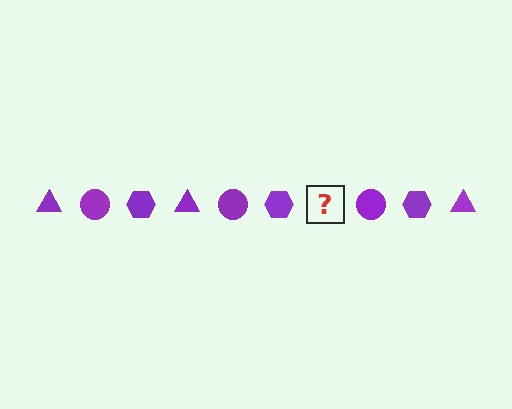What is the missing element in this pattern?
The missing element is a purple triangle.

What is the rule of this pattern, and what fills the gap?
The rule is that the pattern cycles through triangle, circle, hexagon shapes in purple. The gap should be filled with a purple triangle.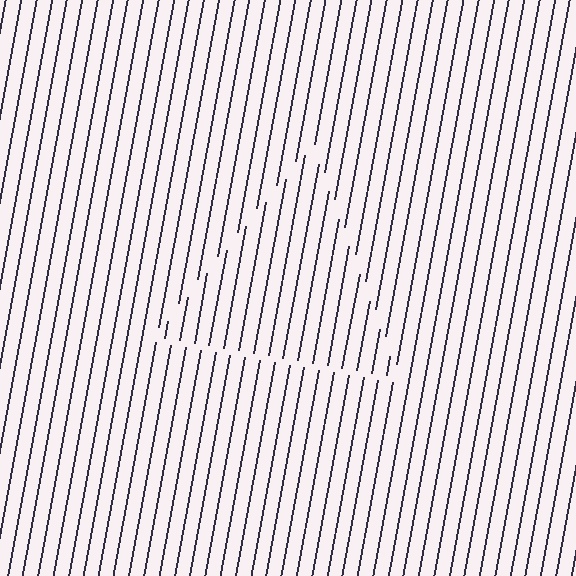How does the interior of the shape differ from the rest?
The interior of the shape contains the same grating, shifted by half a period — the contour is defined by the phase discontinuity where line-ends from the inner and outer gratings abut.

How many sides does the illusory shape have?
3 sides — the line-ends trace a triangle.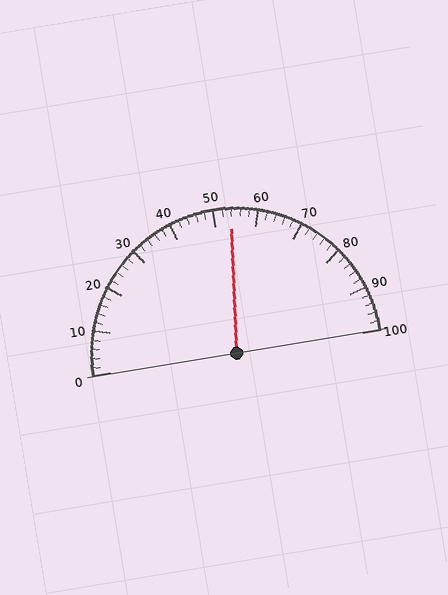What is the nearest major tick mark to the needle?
The nearest major tick mark is 50.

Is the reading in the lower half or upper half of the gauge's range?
The reading is in the upper half of the range (0 to 100).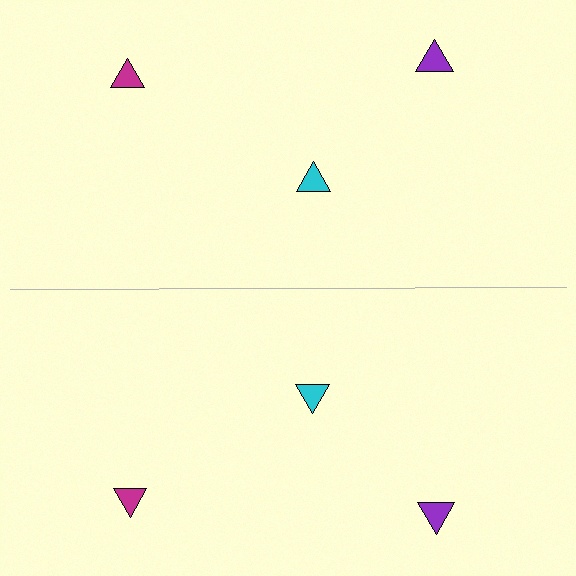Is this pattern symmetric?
Yes, this pattern has bilateral (reflection) symmetry.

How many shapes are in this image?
There are 6 shapes in this image.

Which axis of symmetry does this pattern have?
The pattern has a horizontal axis of symmetry running through the center of the image.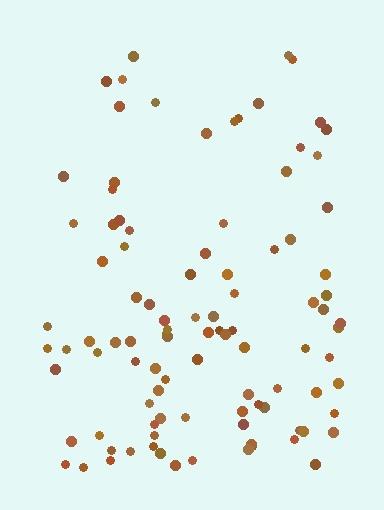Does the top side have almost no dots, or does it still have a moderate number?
Still a moderate number, just noticeably fewer than the bottom.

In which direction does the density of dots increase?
From top to bottom, with the bottom side densest.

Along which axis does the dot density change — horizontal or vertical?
Vertical.